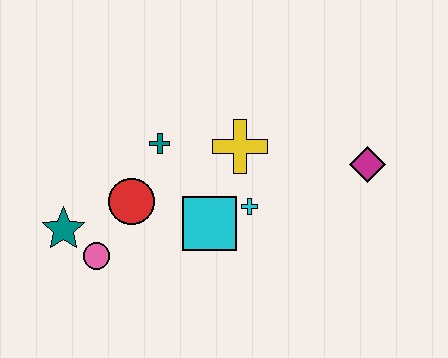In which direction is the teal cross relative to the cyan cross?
The teal cross is to the left of the cyan cross.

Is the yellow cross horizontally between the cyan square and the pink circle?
No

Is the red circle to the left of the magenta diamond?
Yes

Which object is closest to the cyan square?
The cyan cross is closest to the cyan square.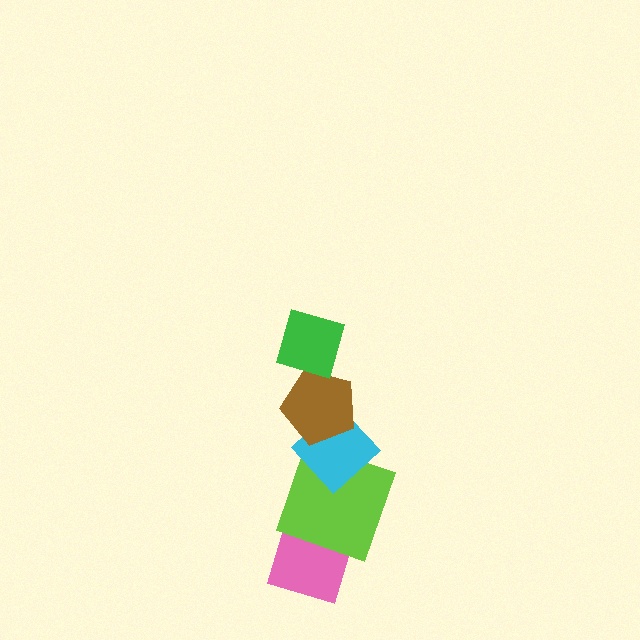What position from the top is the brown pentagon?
The brown pentagon is 2nd from the top.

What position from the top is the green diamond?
The green diamond is 1st from the top.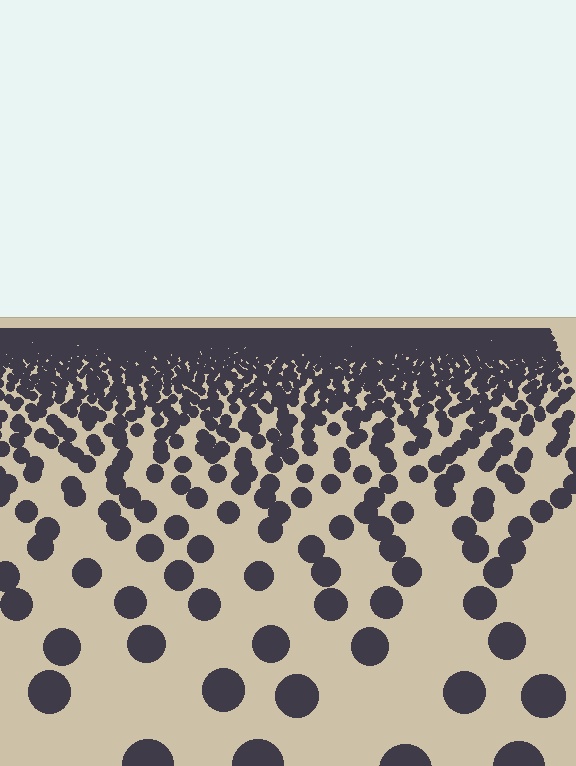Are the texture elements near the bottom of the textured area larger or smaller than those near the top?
Larger. Near the bottom, elements are closer to the viewer and appear at a bigger on-screen size.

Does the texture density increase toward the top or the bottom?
Density increases toward the top.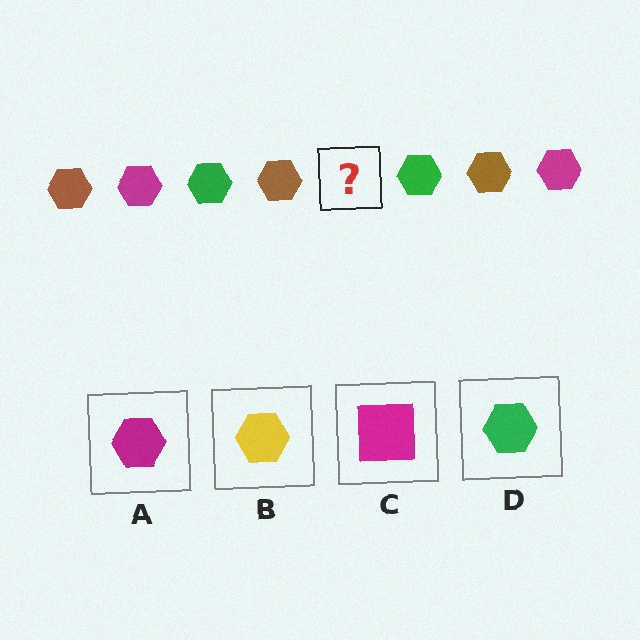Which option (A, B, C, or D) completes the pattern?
A.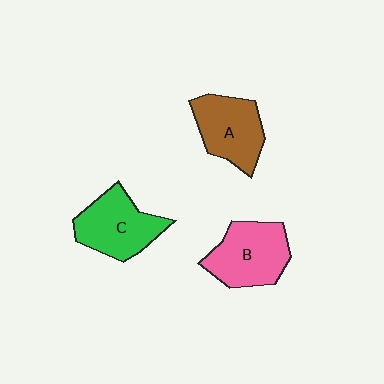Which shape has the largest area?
Shape B (pink).